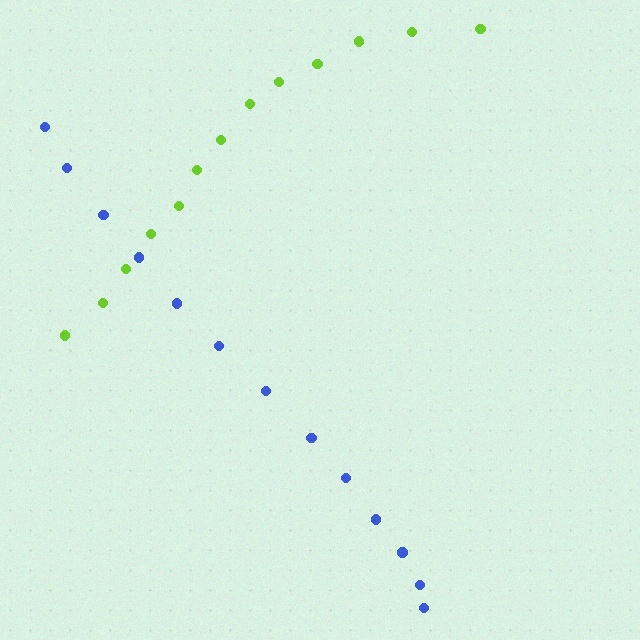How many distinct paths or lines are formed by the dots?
There are 2 distinct paths.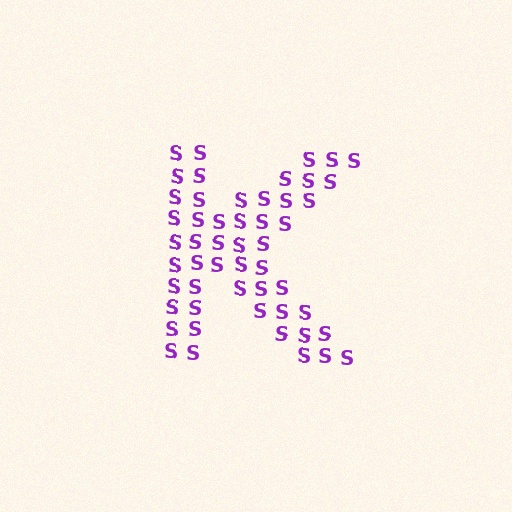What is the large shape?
The large shape is the letter K.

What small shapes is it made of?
It is made of small letter S's.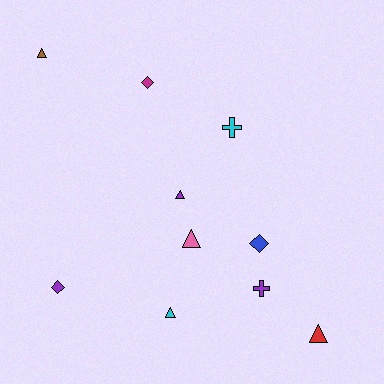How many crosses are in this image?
There are 2 crosses.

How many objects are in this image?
There are 10 objects.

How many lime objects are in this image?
There are no lime objects.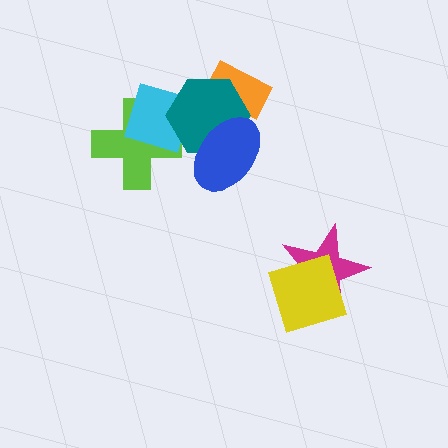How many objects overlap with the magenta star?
1 object overlaps with the magenta star.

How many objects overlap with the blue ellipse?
1 object overlaps with the blue ellipse.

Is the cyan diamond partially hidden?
Yes, it is partially covered by another shape.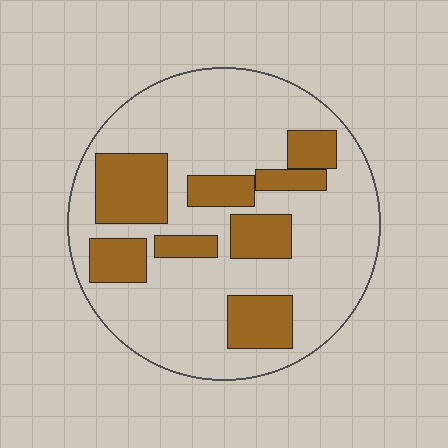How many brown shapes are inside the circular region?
8.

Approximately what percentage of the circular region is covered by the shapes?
Approximately 30%.